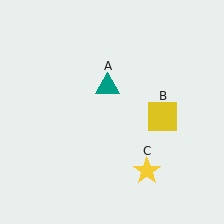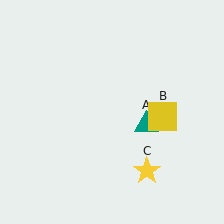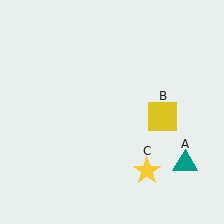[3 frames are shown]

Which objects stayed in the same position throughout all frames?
Yellow square (object B) and yellow star (object C) remained stationary.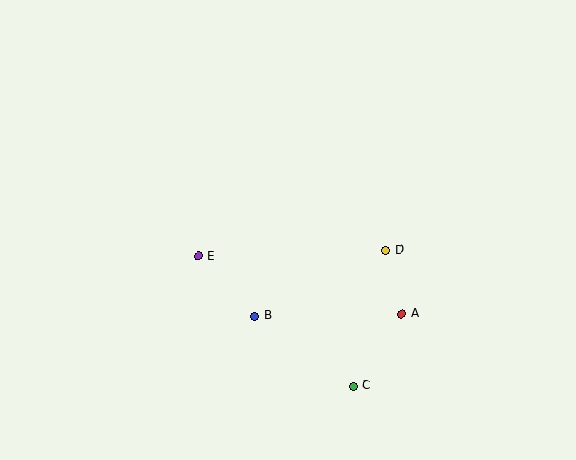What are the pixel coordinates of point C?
Point C is at (353, 386).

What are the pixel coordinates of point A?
Point A is at (402, 314).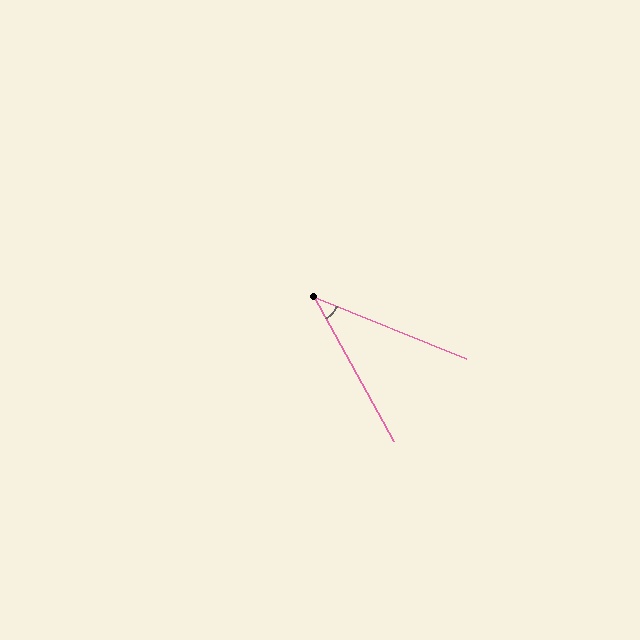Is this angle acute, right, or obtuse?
It is acute.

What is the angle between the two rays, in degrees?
Approximately 39 degrees.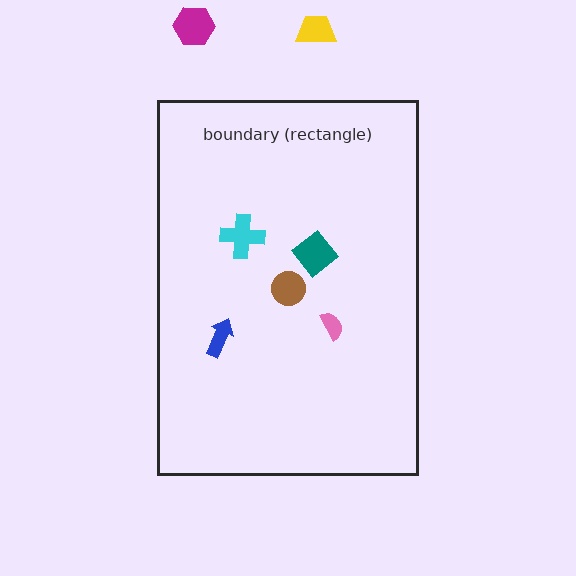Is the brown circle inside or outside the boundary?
Inside.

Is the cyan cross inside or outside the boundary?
Inside.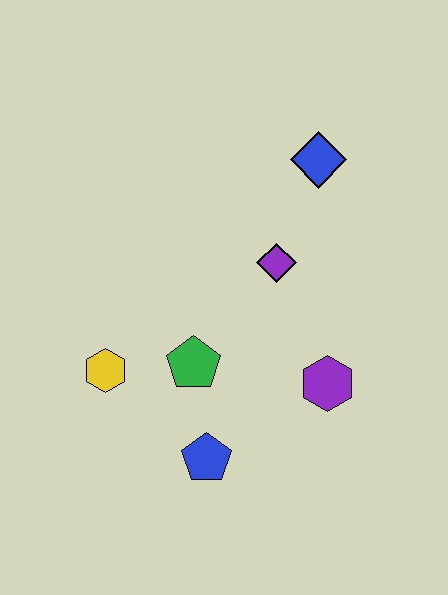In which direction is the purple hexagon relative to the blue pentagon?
The purple hexagon is to the right of the blue pentagon.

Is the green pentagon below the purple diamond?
Yes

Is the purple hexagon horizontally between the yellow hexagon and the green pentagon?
No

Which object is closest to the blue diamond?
The purple diamond is closest to the blue diamond.